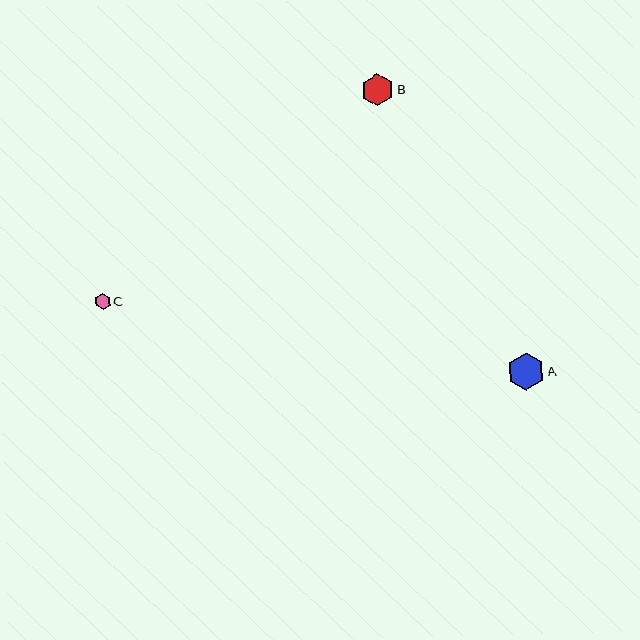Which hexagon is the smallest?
Hexagon C is the smallest with a size of approximately 16 pixels.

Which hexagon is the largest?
Hexagon A is the largest with a size of approximately 37 pixels.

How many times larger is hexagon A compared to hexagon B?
Hexagon A is approximately 1.2 times the size of hexagon B.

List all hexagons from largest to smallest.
From largest to smallest: A, B, C.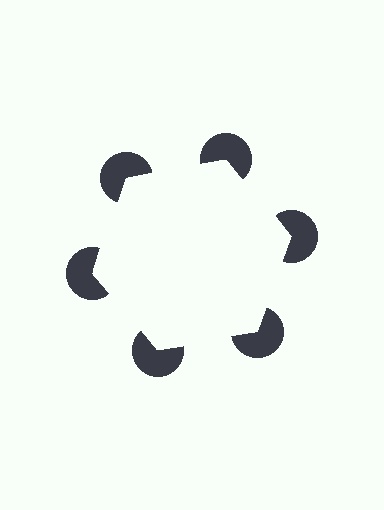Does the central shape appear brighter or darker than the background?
It typically appears slightly brighter than the background, even though no actual brightness change is drawn.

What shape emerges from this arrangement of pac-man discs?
An illusory hexagon — its edges are inferred from the aligned wedge cuts in the pac-man discs, not physically drawn.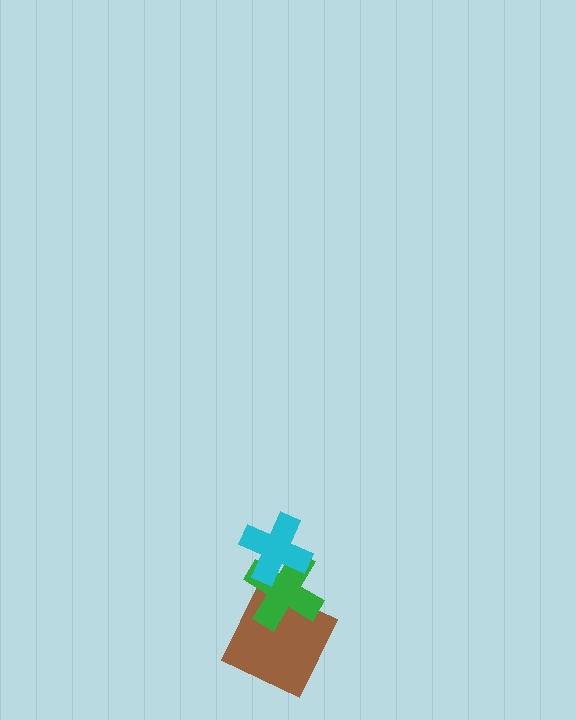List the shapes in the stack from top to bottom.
From top to bottom: the cyan cross, the green cross, the brown square.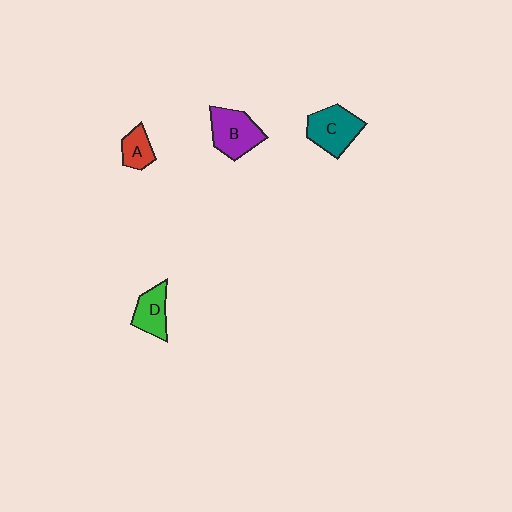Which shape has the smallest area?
Shape A (red).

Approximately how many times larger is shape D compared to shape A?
Approximately 1.3 times.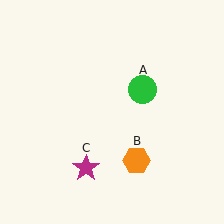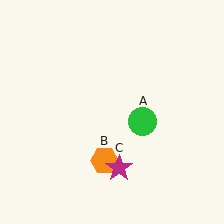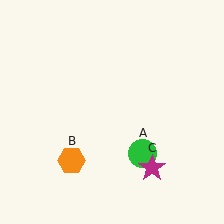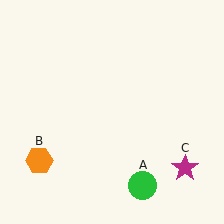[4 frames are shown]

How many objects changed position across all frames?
3 objects changed position: green circle (object A), orange hexagon (object B), magenta star (object C).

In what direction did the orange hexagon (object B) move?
The orange hexagon (object B) moved left.